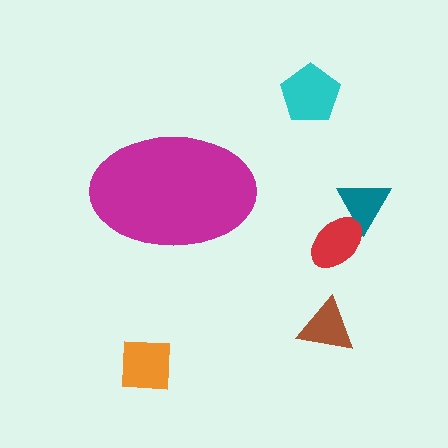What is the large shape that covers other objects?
A magenta ellipse.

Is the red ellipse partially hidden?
No, the red ellipse is fully visible.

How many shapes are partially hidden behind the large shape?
0 shapes are partially hidden.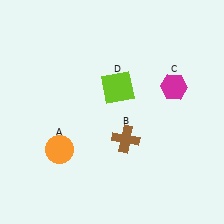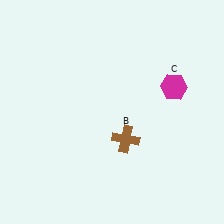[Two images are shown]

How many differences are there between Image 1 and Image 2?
There are 2 differences between the two images.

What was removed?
The lime square (D), the orange circle (A) were removed in Image 2.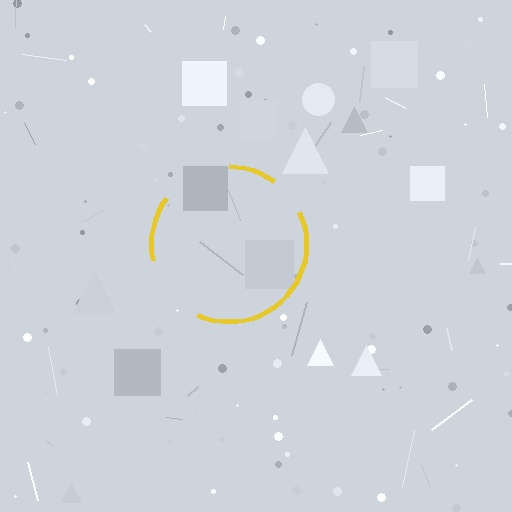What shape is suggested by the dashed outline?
The dashed outline suggests a circle.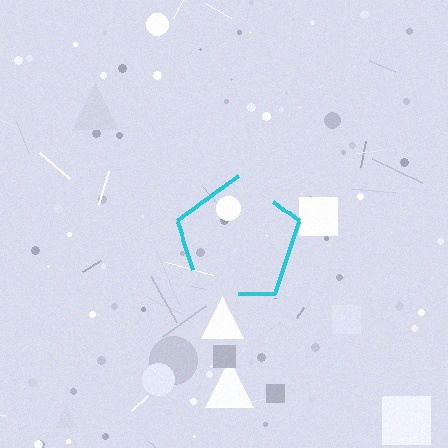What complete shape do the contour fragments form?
The contour fragments form a pentagon.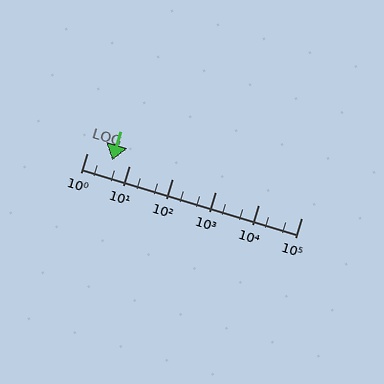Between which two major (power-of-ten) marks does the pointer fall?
The pointer is between 1 and 10.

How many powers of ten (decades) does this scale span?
The scale spans 5 decades, from 1 to 100000.